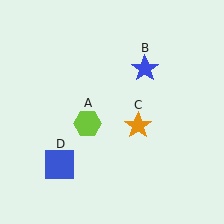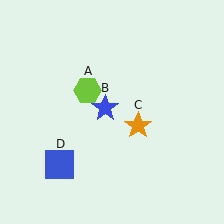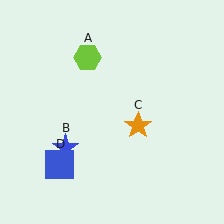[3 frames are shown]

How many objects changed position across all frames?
2 objects changed position: lime hexagon (object A), blue star (object B).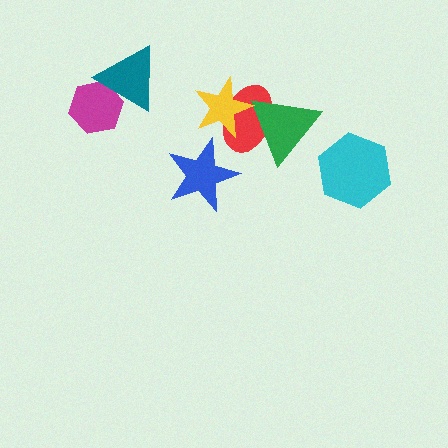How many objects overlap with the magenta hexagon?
1 object overlaps with the magenta hexagon.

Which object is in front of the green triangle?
The yellow star is in front of the green triangle.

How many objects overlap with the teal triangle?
1 object overlaps with the teal triangle.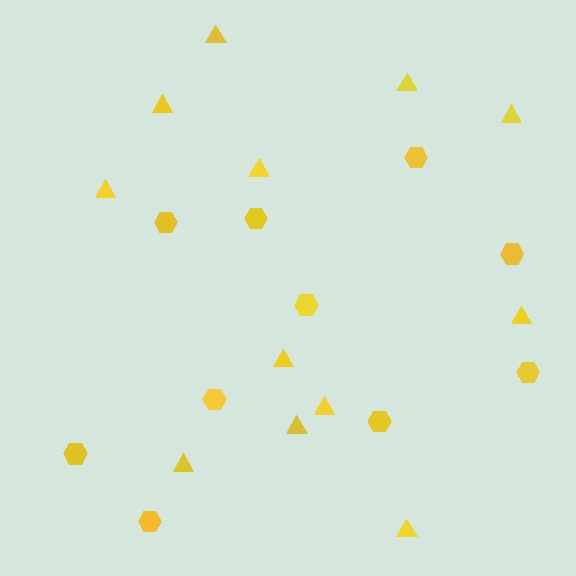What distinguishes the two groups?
There are 2 groups: one group of hexagons (10) and one group of triangles (12).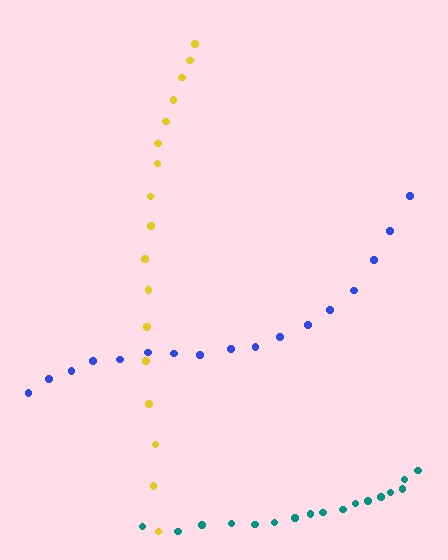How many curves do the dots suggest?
There are 3 distinct paths.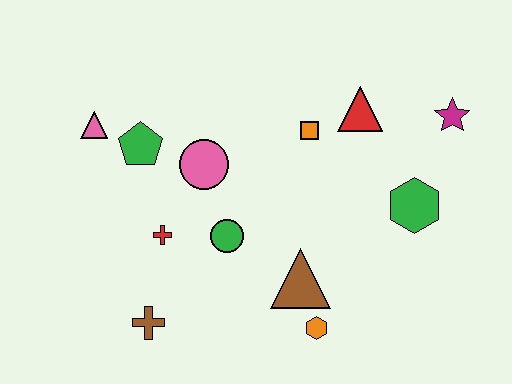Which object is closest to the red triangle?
The orange square is closest to the red triangle.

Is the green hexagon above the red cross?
Yes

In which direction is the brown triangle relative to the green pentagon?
The brown triangle is to the right of the green pentagon.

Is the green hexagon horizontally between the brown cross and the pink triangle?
No